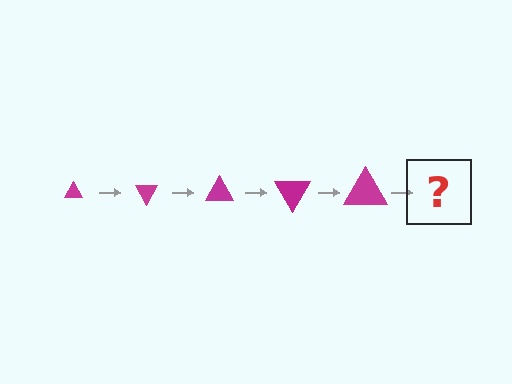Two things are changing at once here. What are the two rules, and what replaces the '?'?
The two rules are that the triangle grows larger each step and it rotates 60 degrees each step. The '?' should be a triangle, larger than the previous one and rotated 300 degrees from the start.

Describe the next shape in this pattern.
It should be a triangle, larger than the previous one and rotated 300 degrees from the start.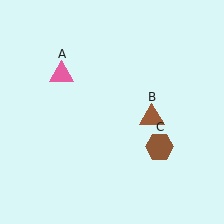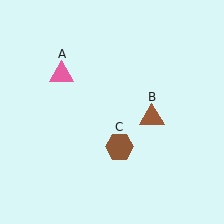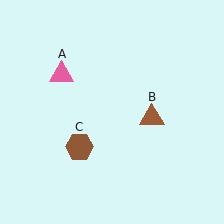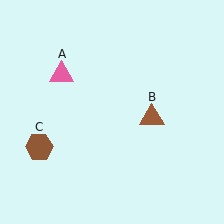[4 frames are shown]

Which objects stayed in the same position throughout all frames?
Pink triangle (object A) and brown triangle (object B) remained stationary.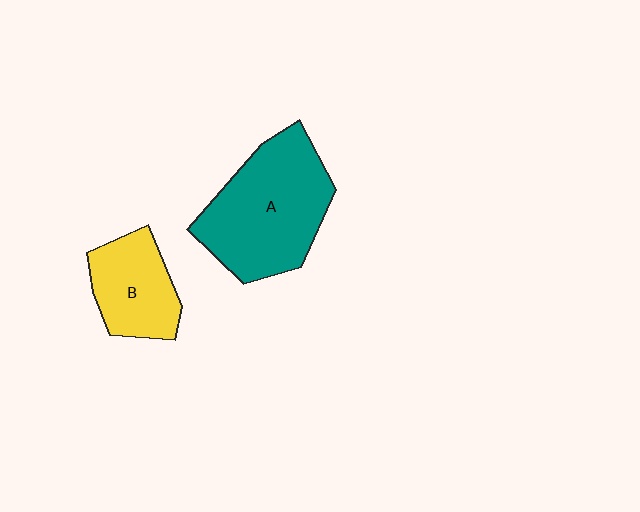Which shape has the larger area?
Shape A (teal).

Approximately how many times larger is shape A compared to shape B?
Approximately 1.8 times.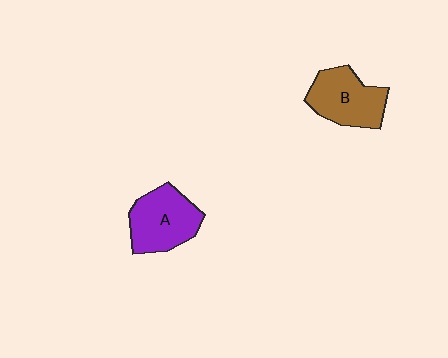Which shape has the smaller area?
Shape B (brown).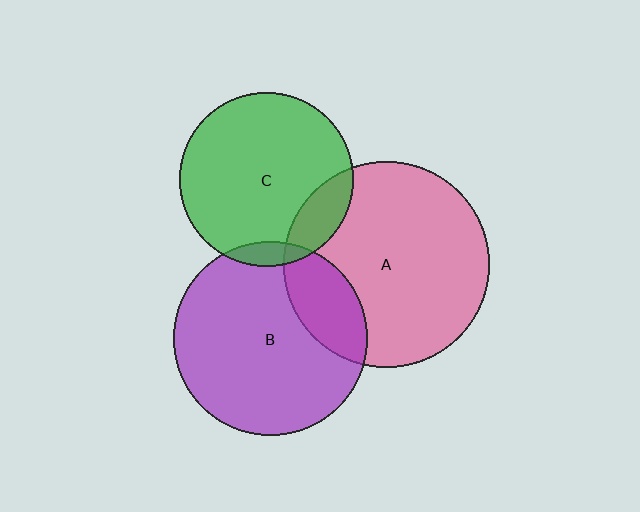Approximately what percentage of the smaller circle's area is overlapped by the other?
Approximately 5%.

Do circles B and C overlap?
Yes.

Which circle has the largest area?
Circle A (pink).